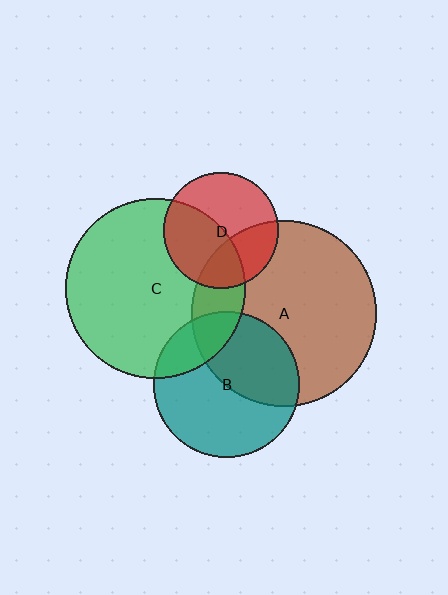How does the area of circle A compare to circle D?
Approximately 2.6 times.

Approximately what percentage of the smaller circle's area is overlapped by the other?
Approximately 45%.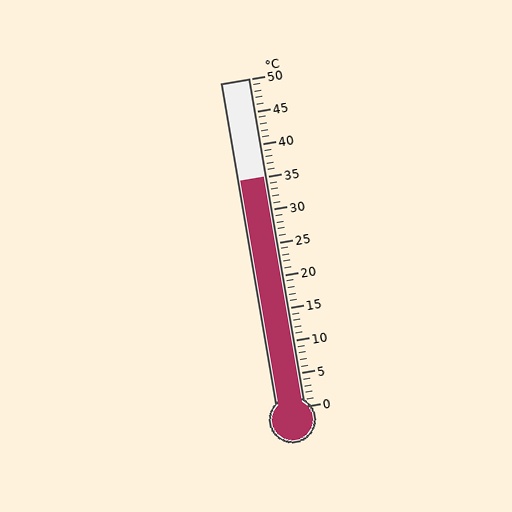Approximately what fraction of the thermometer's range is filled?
The thermometer is filled to approximately 70% of its range.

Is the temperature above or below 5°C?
The temperature is above 5°C.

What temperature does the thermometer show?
The thermometer shows approximately 35°C.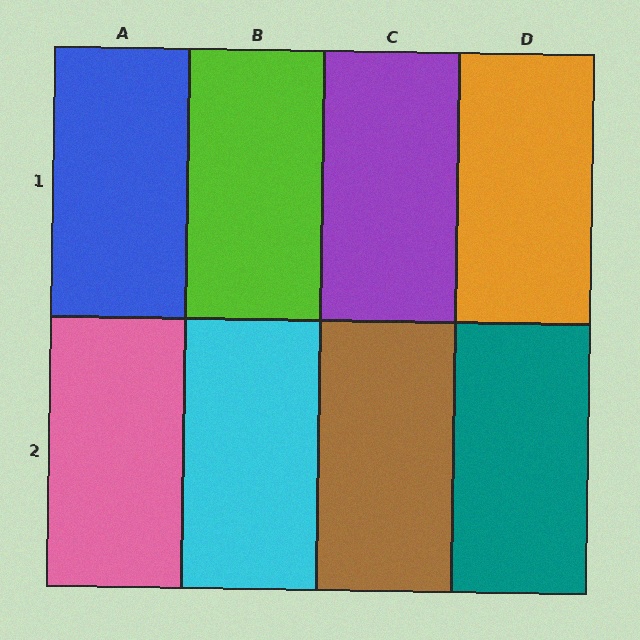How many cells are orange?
1 cell is orange.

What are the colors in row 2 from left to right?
Pink, cyan, brown, teal.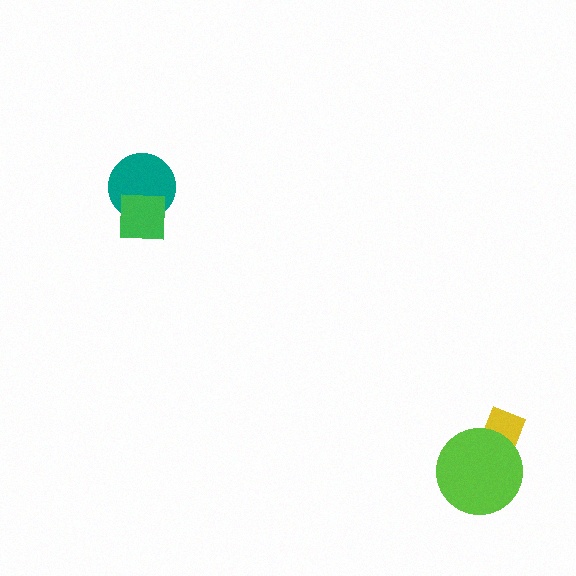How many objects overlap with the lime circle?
1 object overlaps with the lime circle.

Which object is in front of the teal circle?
The green square is in front of the teal circle.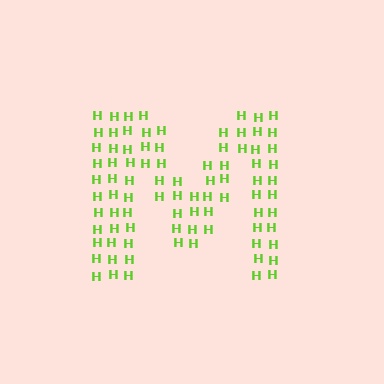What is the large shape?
The large shape is the letter M.